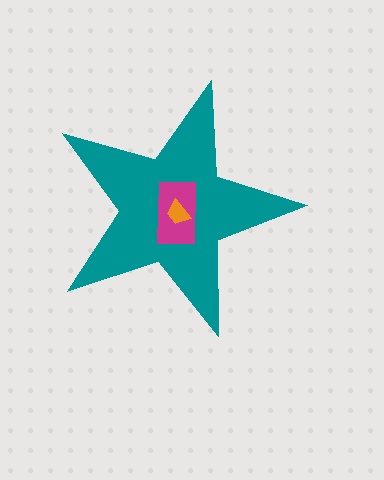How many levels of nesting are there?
3.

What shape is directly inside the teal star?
The magenta rectangle.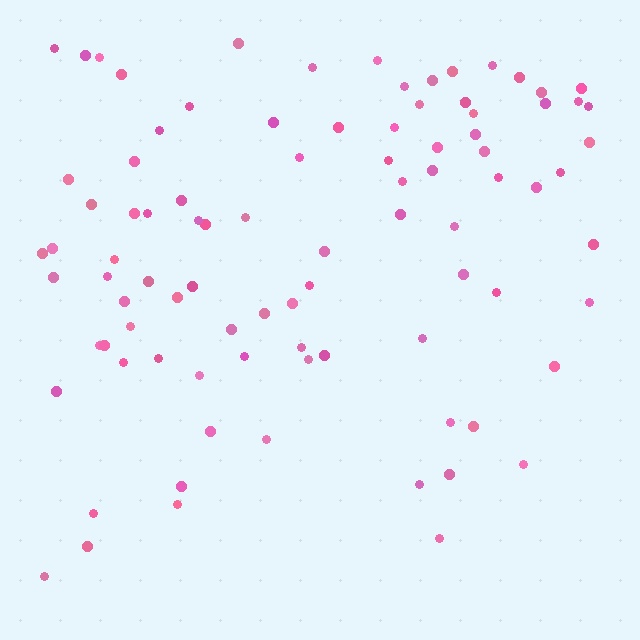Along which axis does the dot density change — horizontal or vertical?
Vertical.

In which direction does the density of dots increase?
From bottom to top, with the top side densest.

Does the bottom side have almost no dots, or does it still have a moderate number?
Still a moderate number, just noticeably fewer than the top.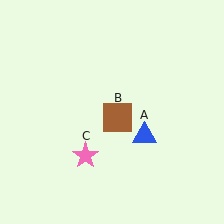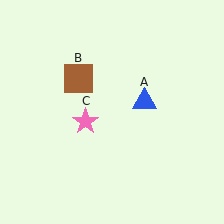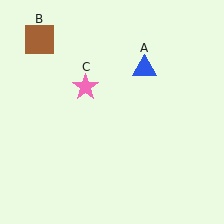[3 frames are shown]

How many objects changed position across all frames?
3 objects changed position: blue triangle (object A), brown square (object B), pink star (object C).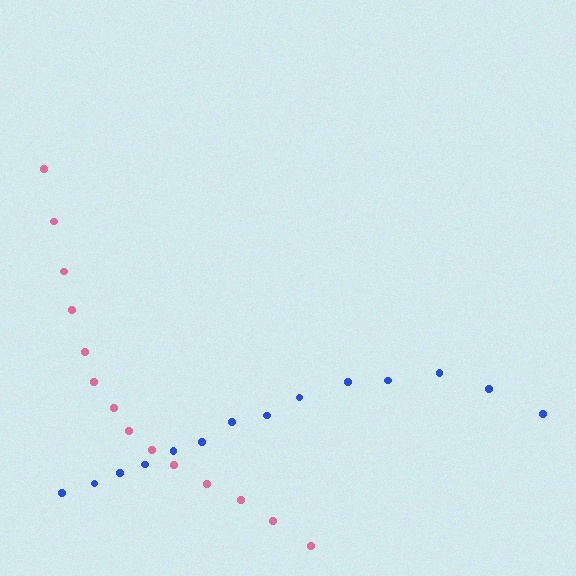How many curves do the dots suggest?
There are 2 distinct paths.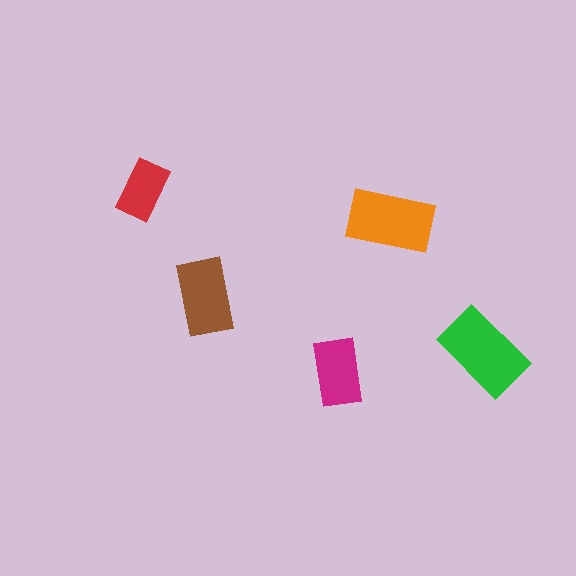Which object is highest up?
The red rectangle is topmost.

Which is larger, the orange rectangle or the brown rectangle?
The orange one.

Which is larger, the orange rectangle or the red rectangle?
The orange one.